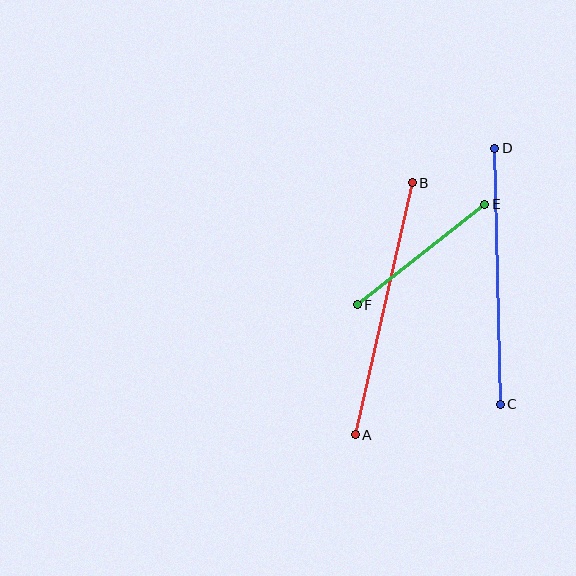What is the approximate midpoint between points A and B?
The midpoint is at approximately (384, 309) pixels.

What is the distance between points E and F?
The distance is approximately 162 pixels.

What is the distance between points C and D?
The distance is approximately 256 pixels.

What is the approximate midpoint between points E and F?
The midpoint is at approximately (421, 254) pixels.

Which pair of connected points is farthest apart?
Points A and B are farthest apart.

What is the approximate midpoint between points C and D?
The midpoint is at approximately (497, 276) pixels.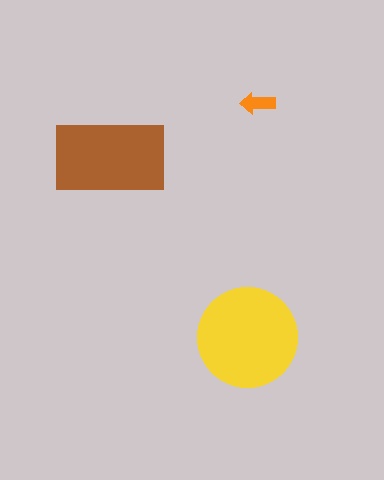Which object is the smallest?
The orange arrow.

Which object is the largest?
The yellow circle.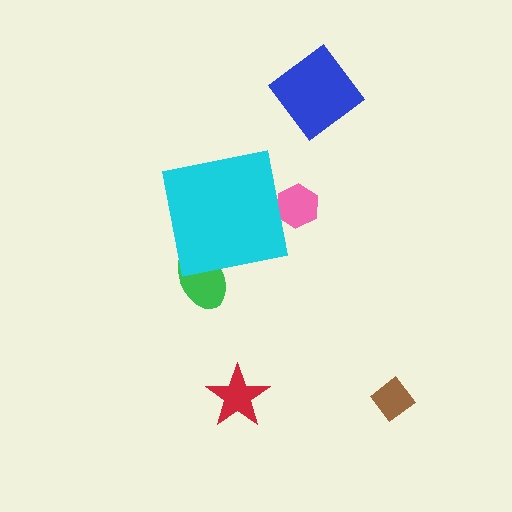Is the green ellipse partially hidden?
Yes, the green ellipse is partially hidden behind the cyan square.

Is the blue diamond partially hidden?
No, the blue diamond is fully visible.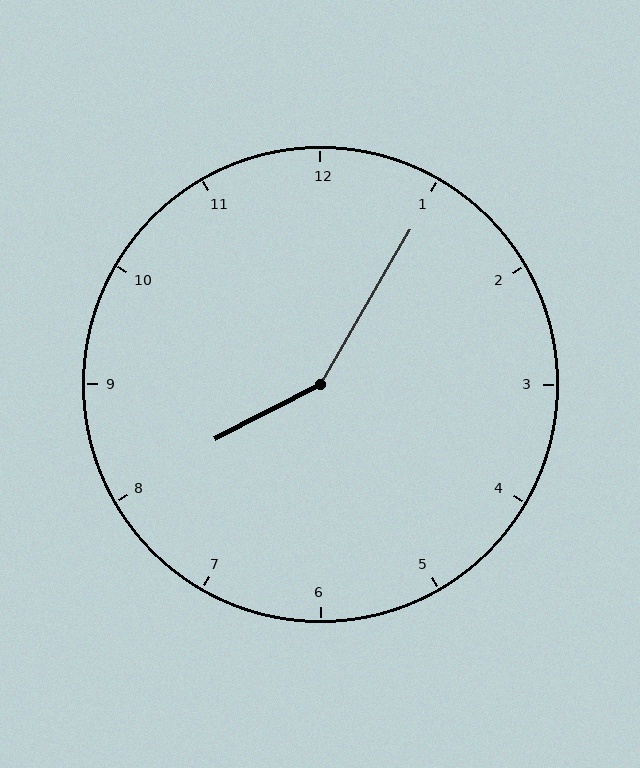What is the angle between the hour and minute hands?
Approximately 148 degrees.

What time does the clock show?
8:05.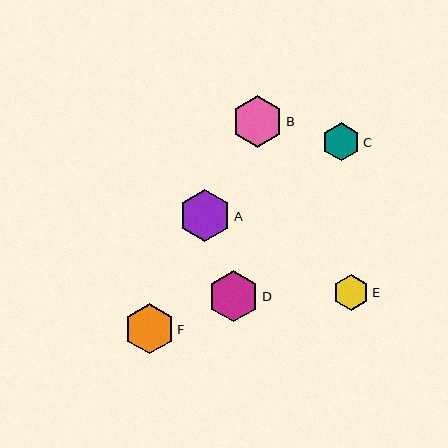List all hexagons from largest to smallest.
From largest to smallest: A, B, D, F, C, E.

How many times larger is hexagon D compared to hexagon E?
Hexagon D is approximately 1.4 times the size of hexagon E.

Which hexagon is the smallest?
Hexagon E is the smallest with a size of approximately 36 pixels.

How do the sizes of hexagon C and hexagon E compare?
Hexagon C and hexagon E are approximately the same size.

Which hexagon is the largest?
Hexagon A is the largest with a size of approximately 52 pixels.